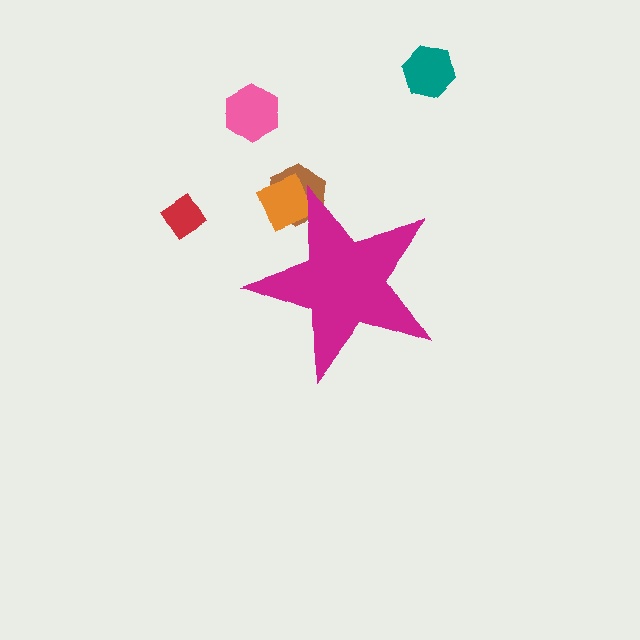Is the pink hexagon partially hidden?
No, the pink hexagon is fully visible.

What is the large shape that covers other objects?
A magenta star.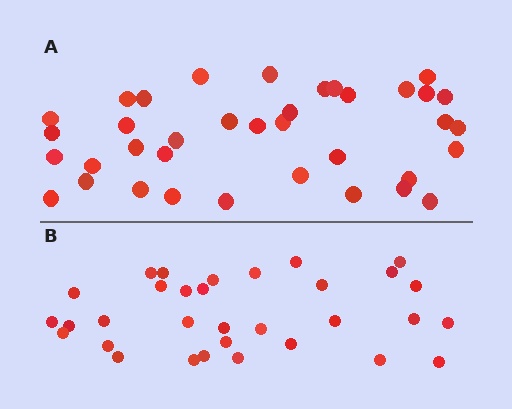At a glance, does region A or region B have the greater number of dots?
Region A (the top region) has more dots.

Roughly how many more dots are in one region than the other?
Region A has about 5 more dots than region B.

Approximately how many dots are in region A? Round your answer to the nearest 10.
About 40 dots. (The exact count is 37, which rounds to 40.)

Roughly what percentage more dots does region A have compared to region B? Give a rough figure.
About 15% more.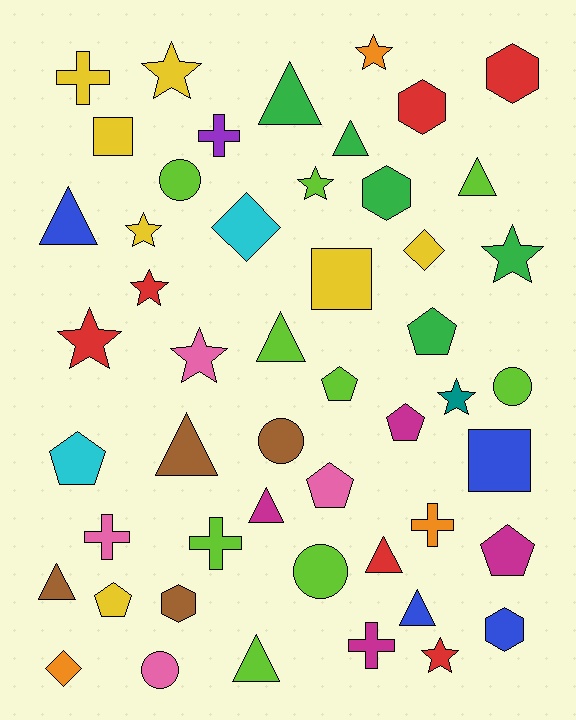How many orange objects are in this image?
There are 3 orange objects.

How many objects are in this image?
There are 50 objects.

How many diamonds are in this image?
There are 3 diamonds.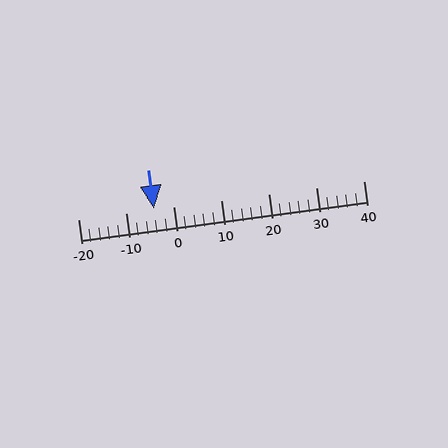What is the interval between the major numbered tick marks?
The major tick marks are spaced 10 units apart.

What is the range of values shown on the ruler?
The ruler shows values from -20 to 40.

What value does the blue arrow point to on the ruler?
The blue arrow points to approximately -4.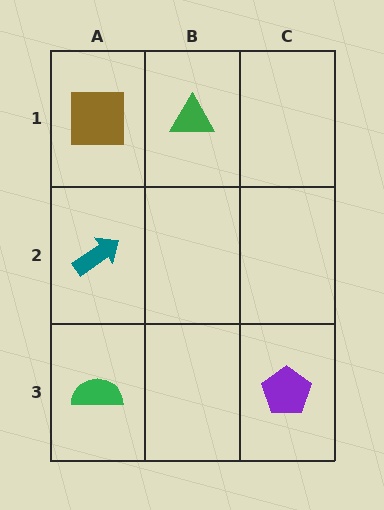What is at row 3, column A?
A green semicircle.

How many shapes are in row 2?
1 shape.